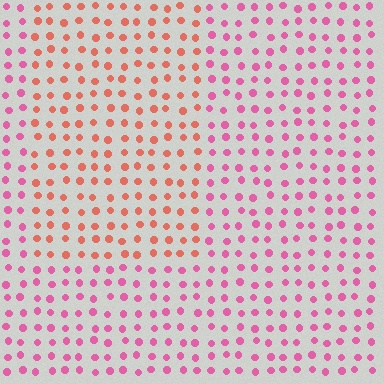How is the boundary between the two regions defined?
The boundary is defined purely by a slight shift in hue (about 40 degrees). Spacing, size, and orientation are identical on both sides.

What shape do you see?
I see a rectangle.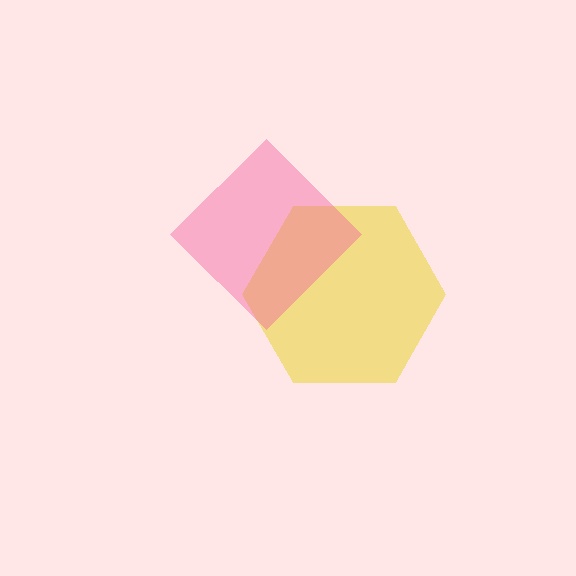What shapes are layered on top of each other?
The layered shapes are: a yellow hexagon, a pink diamond.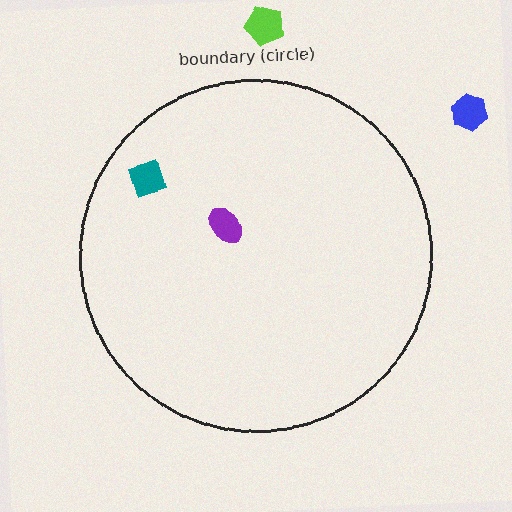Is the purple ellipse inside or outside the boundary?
Inside.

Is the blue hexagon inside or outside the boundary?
Outside.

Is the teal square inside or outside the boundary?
Inside.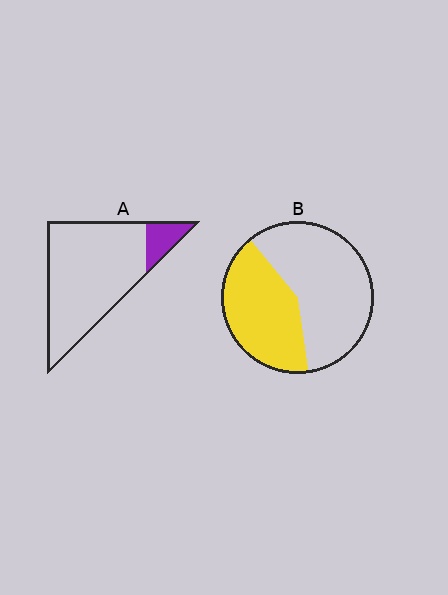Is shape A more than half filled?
No.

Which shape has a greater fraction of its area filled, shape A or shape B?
Shape B.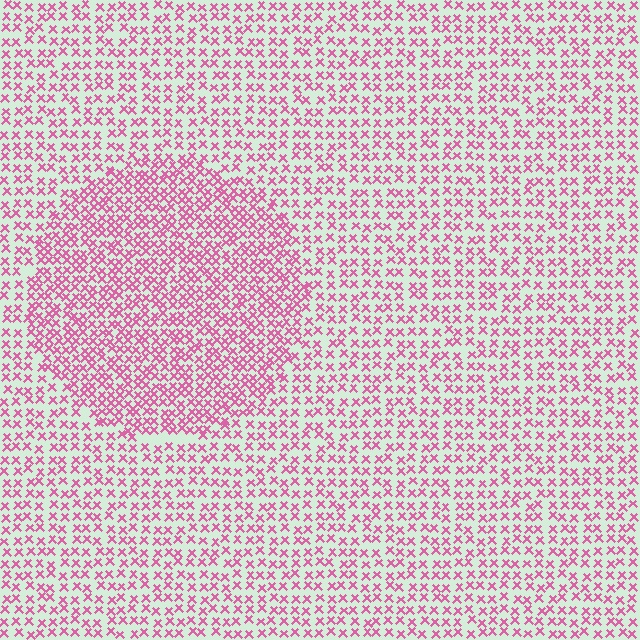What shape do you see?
I see a circle.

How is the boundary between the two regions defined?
The boundary is defined by a change in element density (approximately 1.7x ratio). All elements are the same color, size, and shape.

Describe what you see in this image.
The image contains small pink elements arranged at two different densities. A circle-shaped region is visible where the elements are more densely packed than the surrounding area.